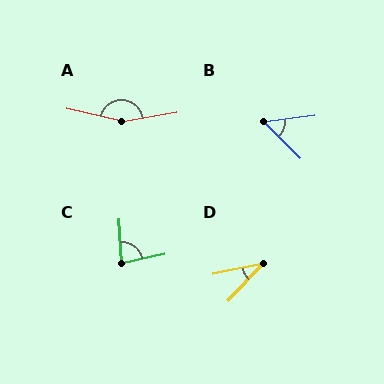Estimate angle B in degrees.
Approximately 53 degrees.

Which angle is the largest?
A, at approximately 158 degrees.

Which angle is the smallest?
D, at approximately 34 degrees.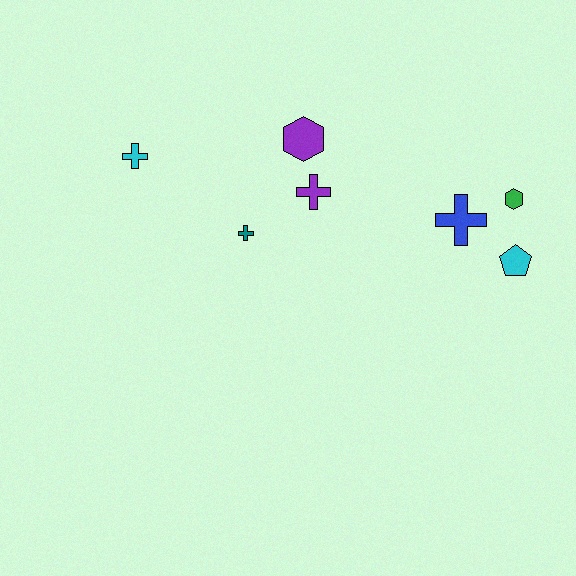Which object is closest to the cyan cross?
The teal cross is closest to the cyan cross.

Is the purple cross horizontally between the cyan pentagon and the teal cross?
Yes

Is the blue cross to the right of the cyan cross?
Yes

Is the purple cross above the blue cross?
Yes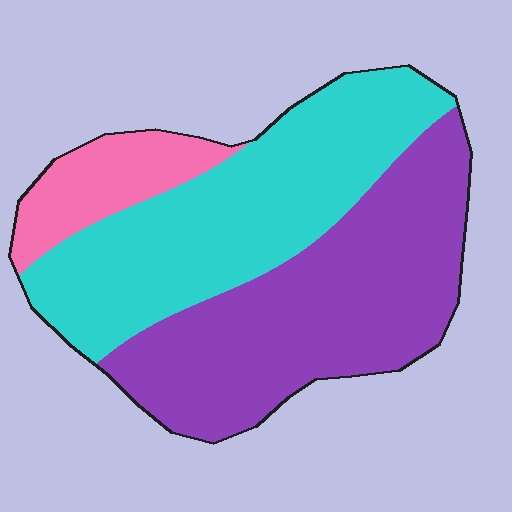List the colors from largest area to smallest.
From largest to smallest: purple, cyan, pink.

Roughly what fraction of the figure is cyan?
Cyan takes up about two fifths (2/5) of the figure.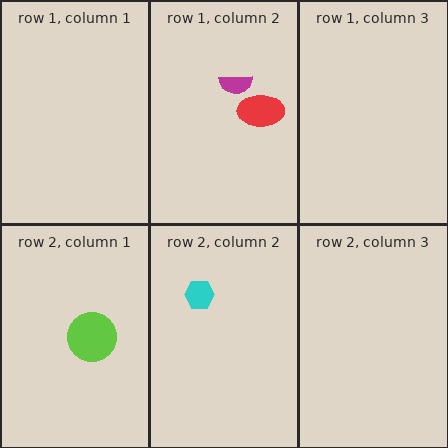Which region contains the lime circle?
The row 2, column 1 region.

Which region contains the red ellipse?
The row 1, column 2 region.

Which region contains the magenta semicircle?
The row 1, column 2 region.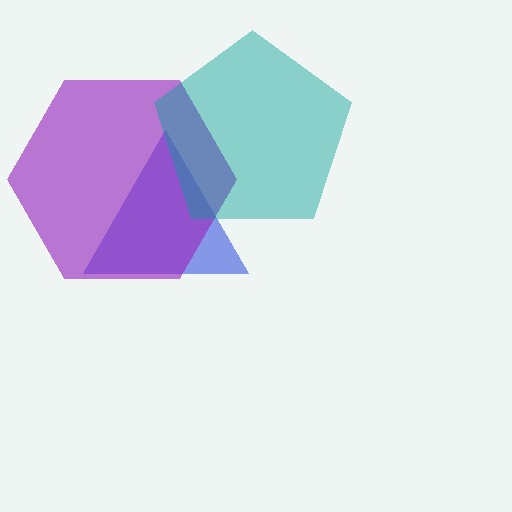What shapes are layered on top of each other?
The layered shapes are: a blue triangle, a purple hexagon, a teal pentagon.